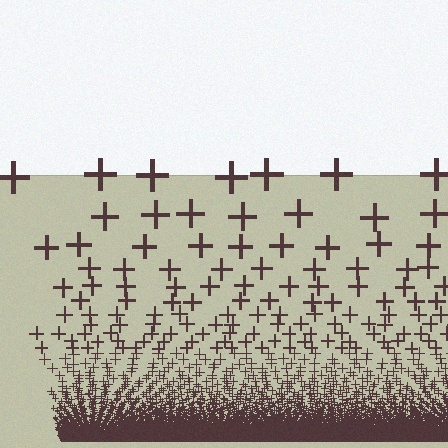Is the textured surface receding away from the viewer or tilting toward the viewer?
The surface appears to tilt toward the viewer. Texture elements get larger and sparser toward the top.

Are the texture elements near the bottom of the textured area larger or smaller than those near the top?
Smaller. The gradient is inverted — elements near the bottom are smaller and denser.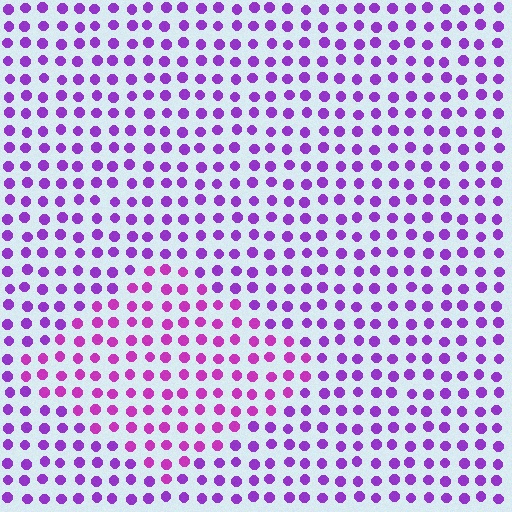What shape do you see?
I see a diamond.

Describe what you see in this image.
The image is filled with small purple elements in a uniform arrangement. A diamond-shaped region is visible where the elements are tinted to a slightly different hue, forming a subtle color boundary.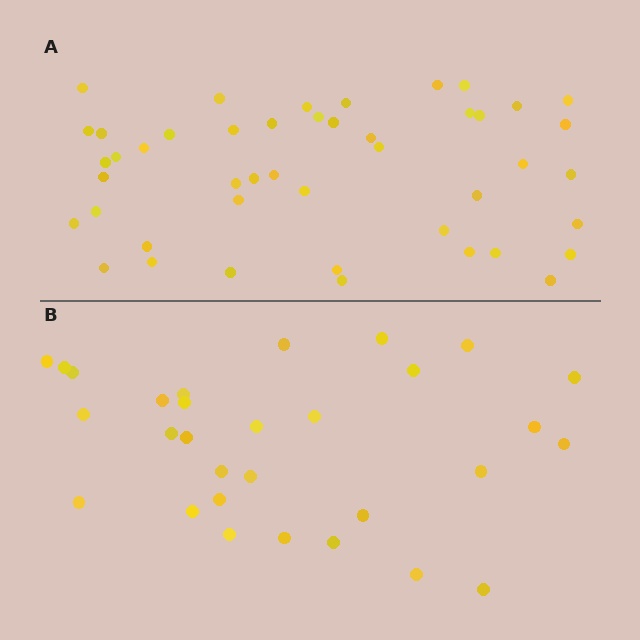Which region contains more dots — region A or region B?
Region A (the top region) has more dots.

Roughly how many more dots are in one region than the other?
Region A has approximately 15 more dots than region B.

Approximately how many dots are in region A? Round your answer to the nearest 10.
About 50 dots. (The exact count is 46, which rounds to 50.)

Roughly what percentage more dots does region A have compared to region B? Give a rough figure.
About 55% more.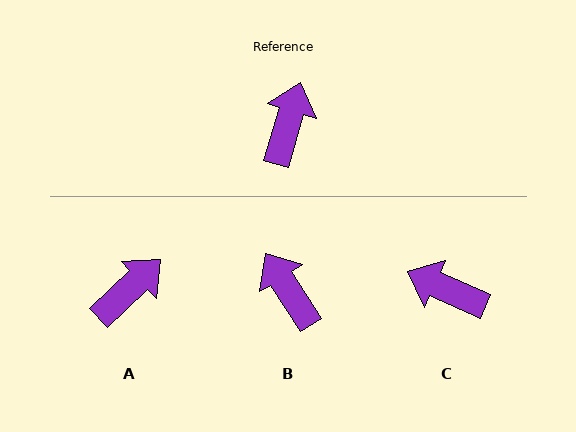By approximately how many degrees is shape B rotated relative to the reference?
Approximately 49 degrees counter-clockwise.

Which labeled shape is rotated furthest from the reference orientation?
C, about 83 degrees away.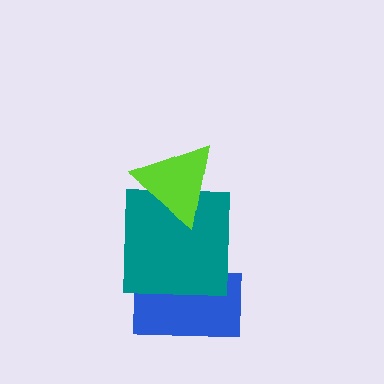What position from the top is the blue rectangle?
The blue rectangle is 3rd from the top.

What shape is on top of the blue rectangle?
The teal square is on top of the blue rectangle.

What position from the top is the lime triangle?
The lime triangle is 1st from the top.